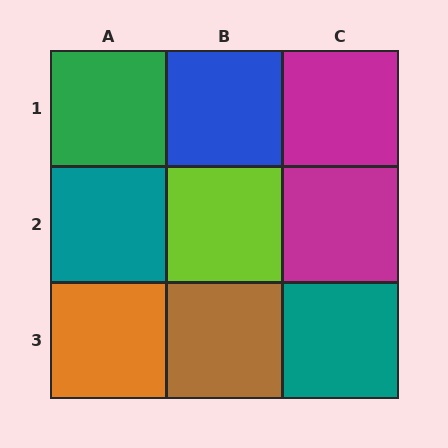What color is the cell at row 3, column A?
Orange.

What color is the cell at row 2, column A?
Teal.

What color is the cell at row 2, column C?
Magenta.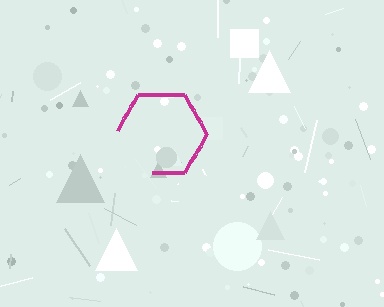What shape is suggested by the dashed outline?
The dashed outline suggests a hexagon.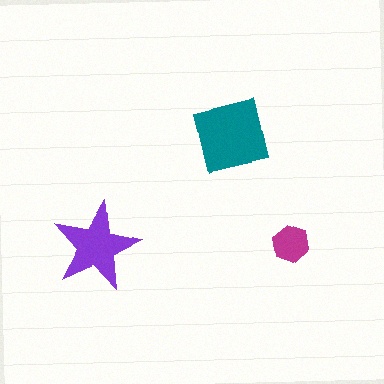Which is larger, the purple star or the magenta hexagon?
The purple star.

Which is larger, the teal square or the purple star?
The teal square.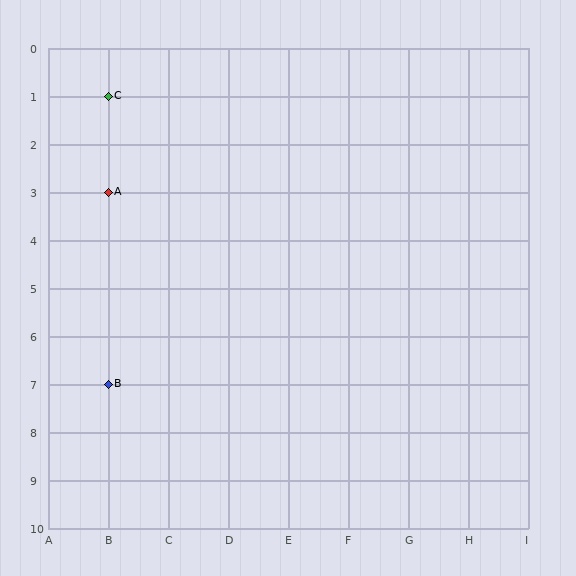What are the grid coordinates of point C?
Point C is at grid coordinates (B, 1).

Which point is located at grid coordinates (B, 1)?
Point C is at (B, 1).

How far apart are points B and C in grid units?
Points B and C are 6 rows apart.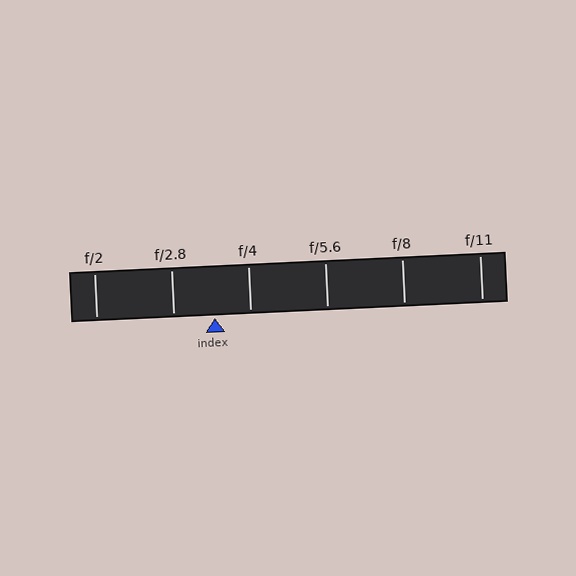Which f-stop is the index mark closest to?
The index mark is closest to f/4.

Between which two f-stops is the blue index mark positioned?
The index mark is between f/2.8 and f/4.